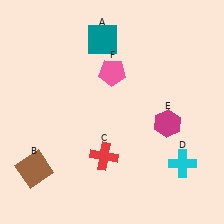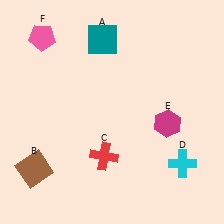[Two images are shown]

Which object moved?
The pink pentagon (F) moved left.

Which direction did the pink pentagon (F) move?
The pink pentagon (F) moved left.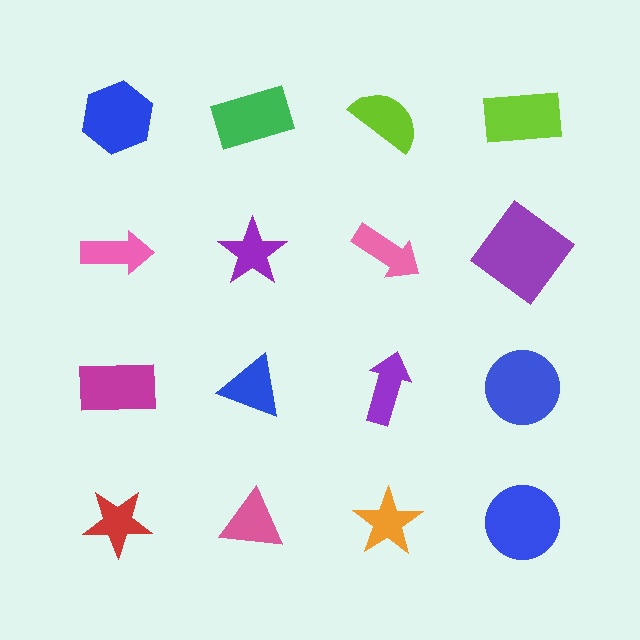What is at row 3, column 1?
A magenta rectangle.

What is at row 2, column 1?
A pink arrow.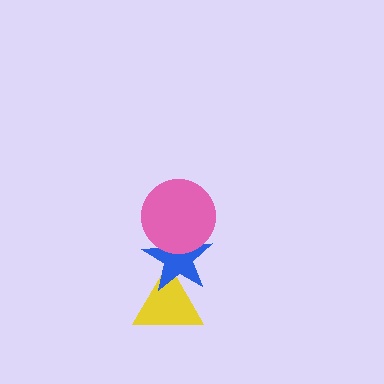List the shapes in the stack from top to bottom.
From top to bottom: the pink circle, the blue star, the yellow triangle.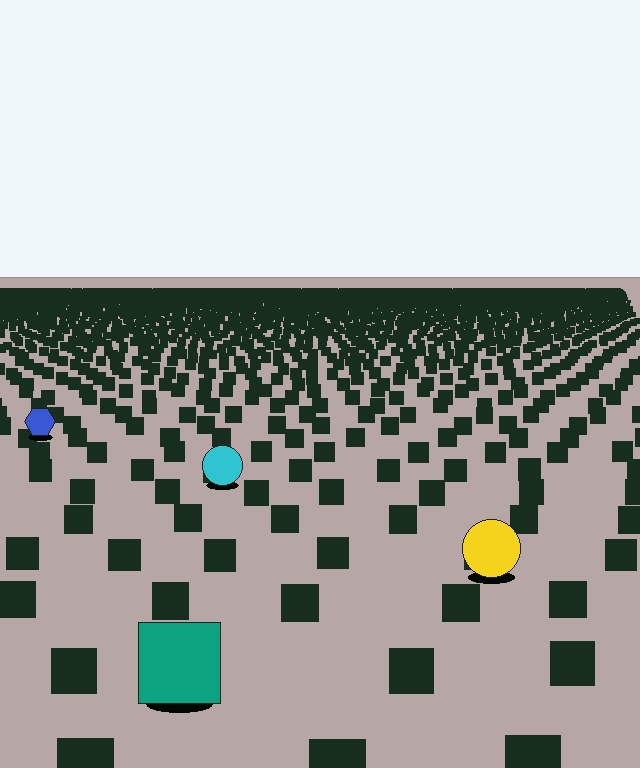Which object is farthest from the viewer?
The blue hexagon is farthest from the viewer. It appears smaller and the ground texture around it is denser.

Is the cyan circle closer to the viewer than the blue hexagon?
Yes. The cyan circle is closer — you can tell from the texture gradient: the ground texture is coarser near it.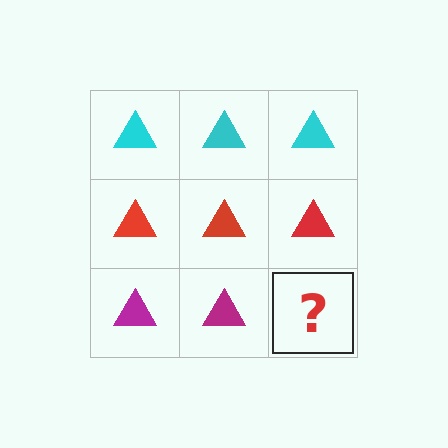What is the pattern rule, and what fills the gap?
The rule is that each row has a consistent color. The gap should be filled with a magenta triangle.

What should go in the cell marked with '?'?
The missing cell should contain a magenta triangle.